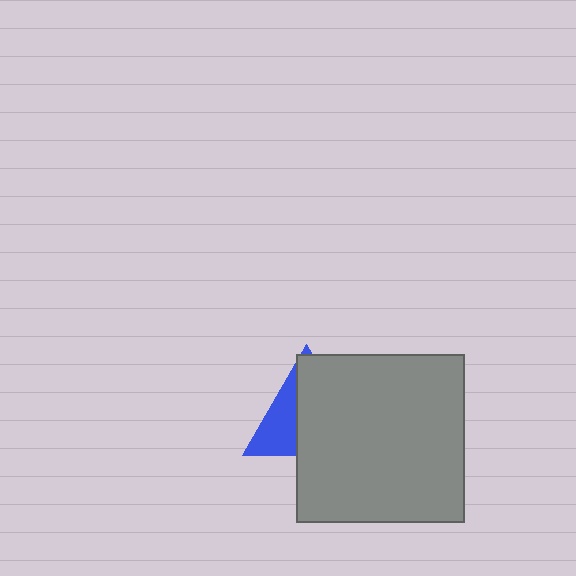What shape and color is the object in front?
The object in front is a gray square.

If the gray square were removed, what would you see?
You would see the complete blue triangle.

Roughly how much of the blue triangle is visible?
A small part of it is visible (roughly 35%).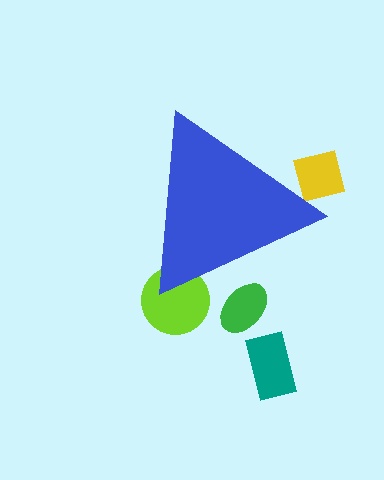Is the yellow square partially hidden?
Yes, the yellow square is partially hidden behind the blue triangle.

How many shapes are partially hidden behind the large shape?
3 shapes are partially hidden.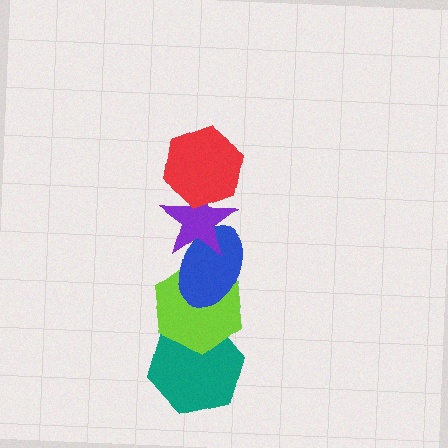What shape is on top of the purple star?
The red hexagon is on top of the purple star.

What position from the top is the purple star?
The purple star is 2nd from the top.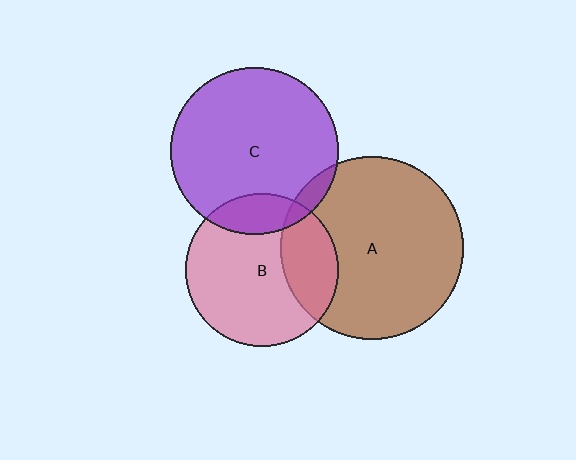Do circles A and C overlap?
Yes.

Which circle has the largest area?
Circle A (brown).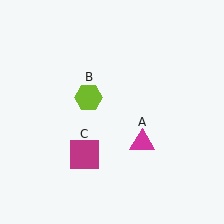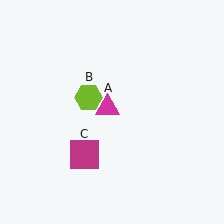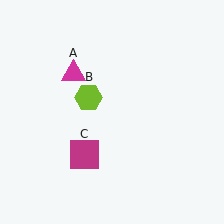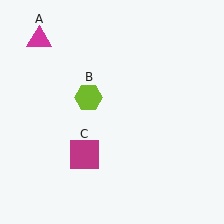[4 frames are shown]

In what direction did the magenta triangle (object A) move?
The magenta triangle (object A) moved up and to the left.